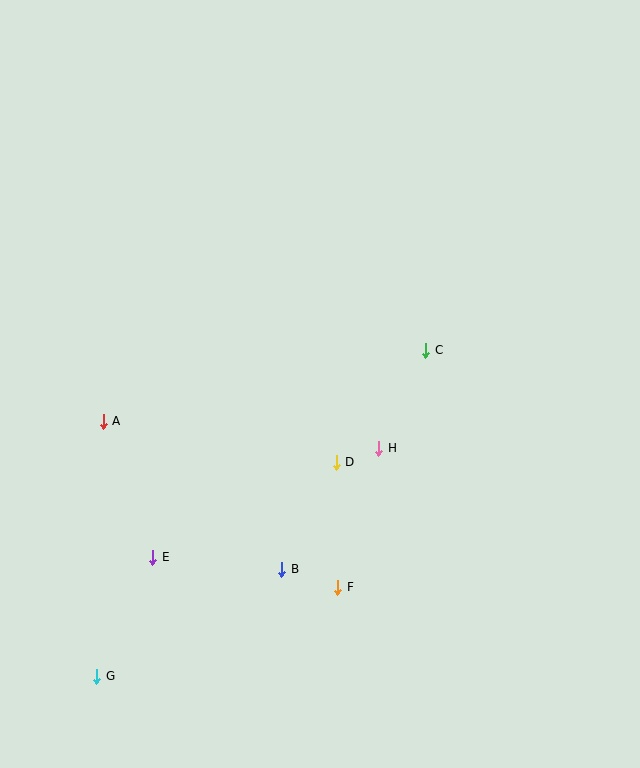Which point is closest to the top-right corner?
Point C is closest to the top-right corner.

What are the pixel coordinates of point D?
Point D is at (336, 462).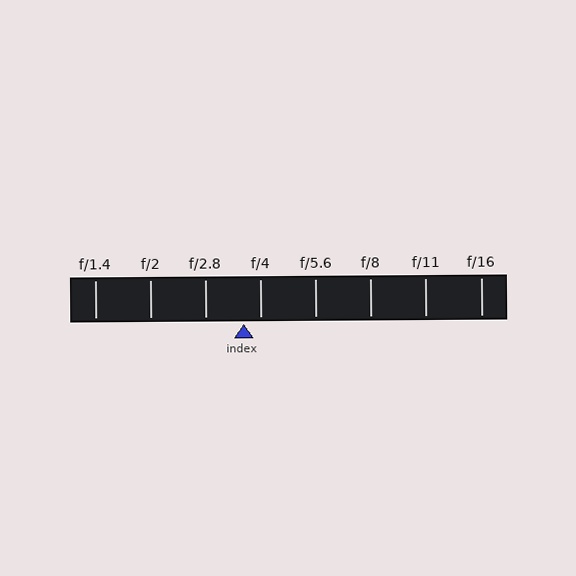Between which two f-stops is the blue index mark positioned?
The index mark is between f/2.8 and f/4.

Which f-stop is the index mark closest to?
The index mark is closest to f/4.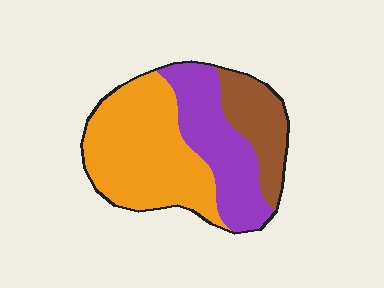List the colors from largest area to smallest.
From largest to smallest: orange, purple, brown.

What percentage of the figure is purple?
Purple covers 31% of the figure.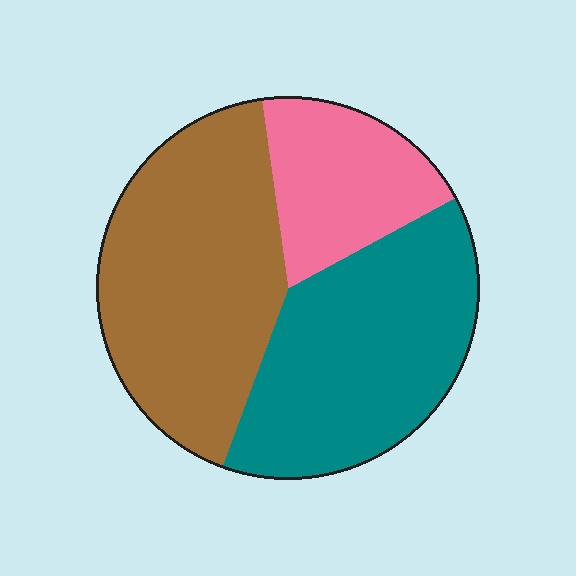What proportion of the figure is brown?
Brown covers 42% of the figure.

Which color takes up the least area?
Pink, at roughly 20%.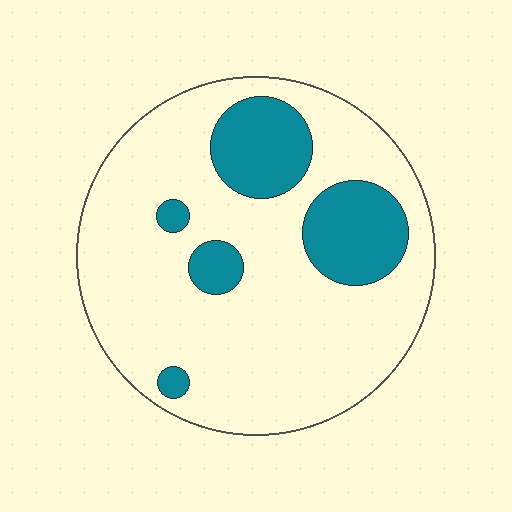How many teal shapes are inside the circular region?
5.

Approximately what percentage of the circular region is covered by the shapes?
Approximately 20%.